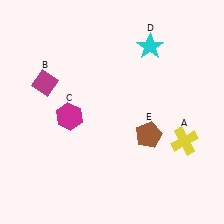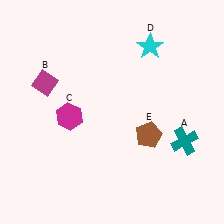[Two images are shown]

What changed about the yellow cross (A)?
In Image 1, A is yellow. In Image 2, it changed to teal.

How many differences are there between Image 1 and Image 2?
There is 1 difference between the two images.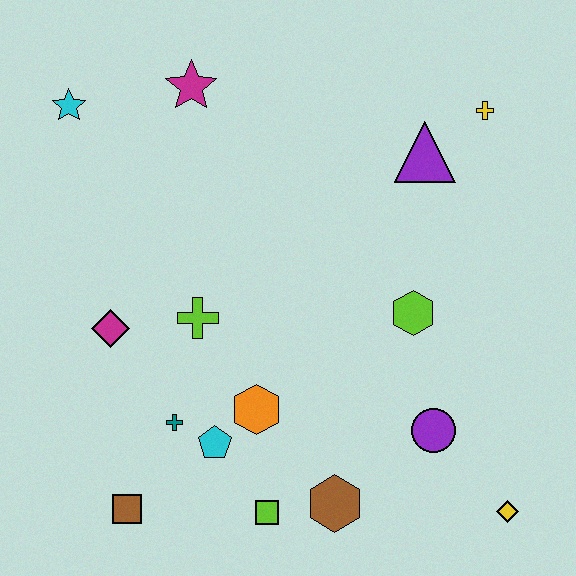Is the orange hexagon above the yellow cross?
No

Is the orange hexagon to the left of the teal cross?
No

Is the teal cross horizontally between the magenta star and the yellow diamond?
No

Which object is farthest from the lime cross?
The yellow diamond is farthest from the lime cross.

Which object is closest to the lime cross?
The magenta diamond is closest to the lime cross.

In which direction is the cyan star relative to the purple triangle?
The cyan star is to the left of the purple triangle.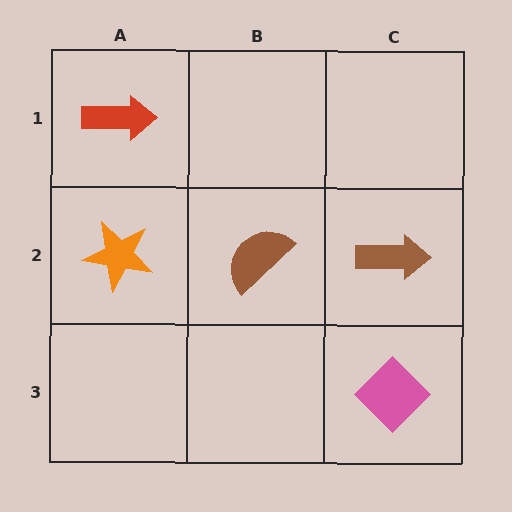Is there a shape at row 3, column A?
No, that cell is empty.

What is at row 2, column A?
An orange star.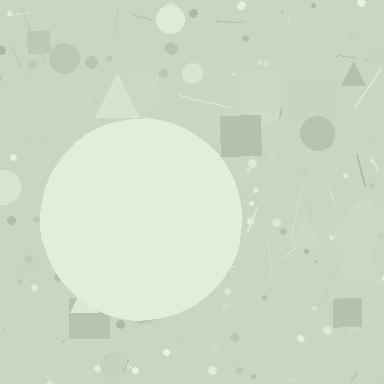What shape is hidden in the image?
A circle is hidden in the image.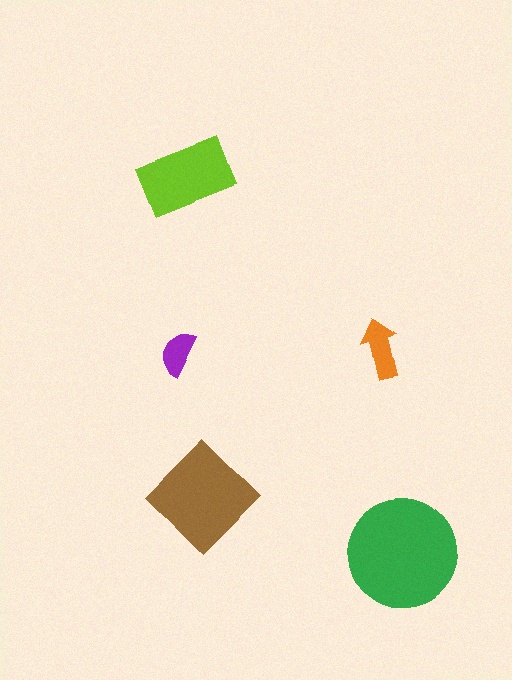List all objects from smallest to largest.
The purple semicircle, the orange arrow, the lime rectangle, the brown diamond, the green circle.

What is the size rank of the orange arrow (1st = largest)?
4th.